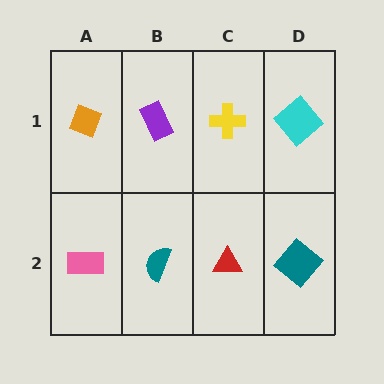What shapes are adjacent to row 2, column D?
A cyan diamond (row 1, column D), a red triangle (row 2, column C).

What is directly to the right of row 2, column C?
A teal diamond.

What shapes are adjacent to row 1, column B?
A teal semicircle (row 2, column B), an orange diamond (row 1, column A), a yellow cross (row 1, column C).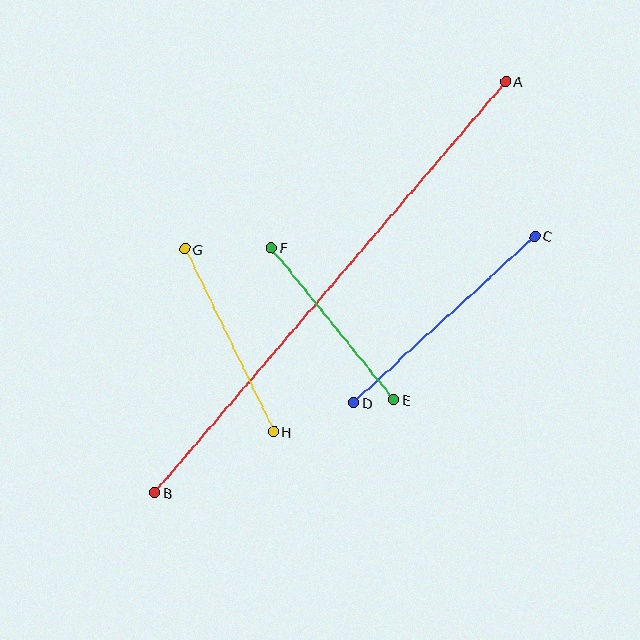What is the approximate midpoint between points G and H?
The midpoint is at approximately (229, 340) pixels.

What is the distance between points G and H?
The distance is approximately 203 pixels.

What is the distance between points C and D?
The distance is approximately 246 pixels.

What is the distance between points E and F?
The distance is approximately 195 pixels.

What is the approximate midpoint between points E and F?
The midpoint is at approximately (333, 324) pixels.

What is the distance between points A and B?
The distance is approximately 541 pixels.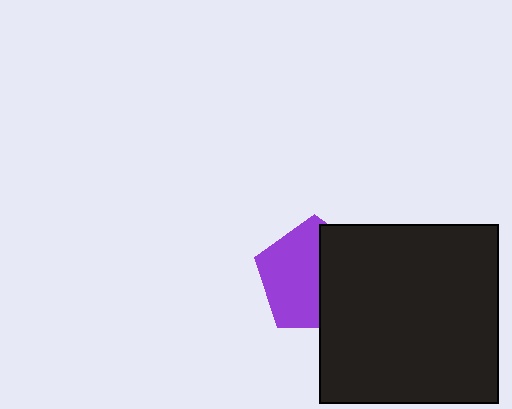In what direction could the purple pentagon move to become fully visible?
The purple pentagon could move left. That would shift it out from behind the black square entirely.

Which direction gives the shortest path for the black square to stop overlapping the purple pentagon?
Moving right gives the shortest separation.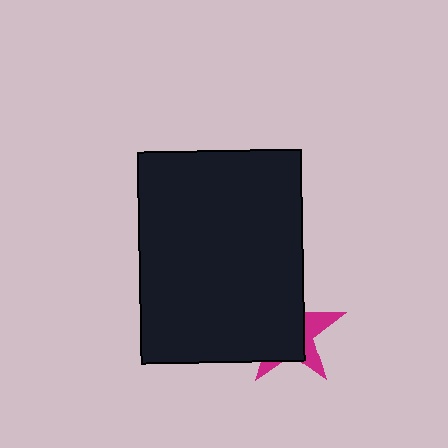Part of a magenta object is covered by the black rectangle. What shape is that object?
It is a star.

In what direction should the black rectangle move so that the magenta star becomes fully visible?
The black rectangle should move left. That is the shortest direction to clear the overlap and leave the magenta star fully visible.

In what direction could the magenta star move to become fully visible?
The magenta star could move right. That would shift it out from behind the black rectangle entirely.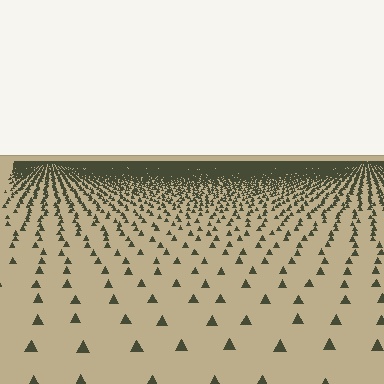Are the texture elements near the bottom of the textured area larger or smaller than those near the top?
Larger. Near the bottom, elements are closer to the viewer and appear at a bigger on-screen size.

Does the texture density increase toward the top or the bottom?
Density increases toward the top.